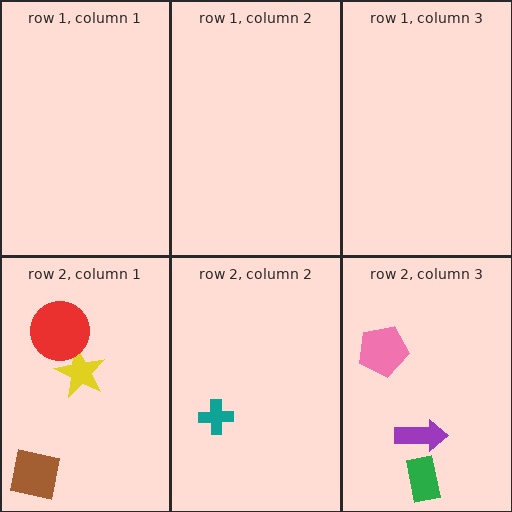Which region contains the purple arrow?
The row 2, column 3 region.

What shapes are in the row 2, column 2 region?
The teal cross.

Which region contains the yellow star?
The row 2, column 1 region.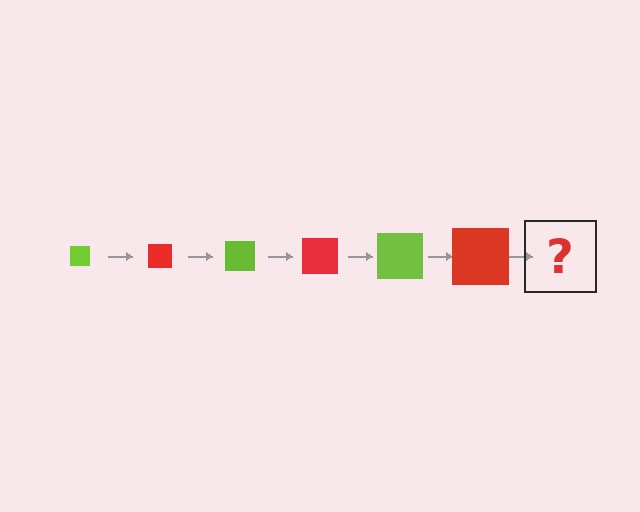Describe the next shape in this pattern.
It should be a lime square, larger than the previous one.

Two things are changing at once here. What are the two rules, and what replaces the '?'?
The two rules are that the square grows larger each step and the color cycles through lime and red. The '?' should be a lime square, larger than the previous one.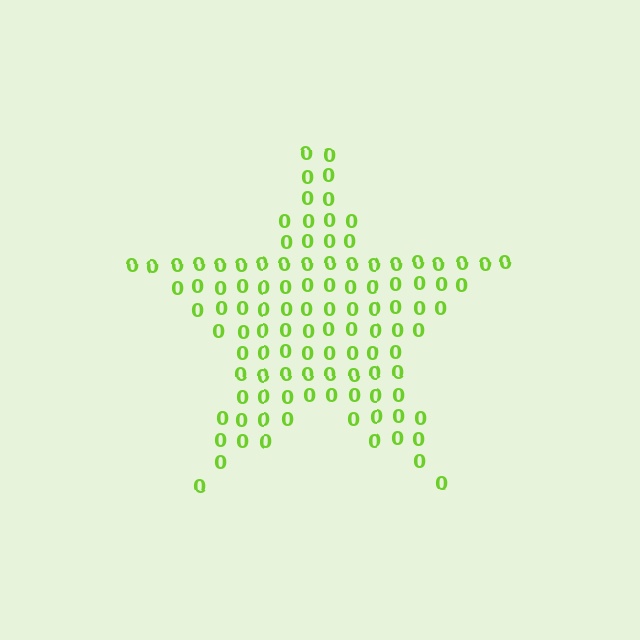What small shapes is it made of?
It is made of small digit 0's.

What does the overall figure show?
The overall figure shows a star.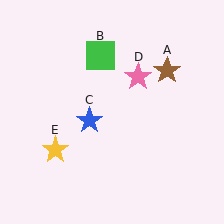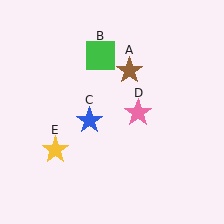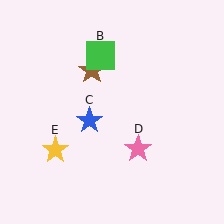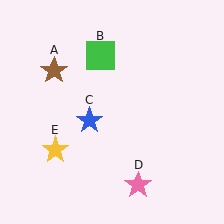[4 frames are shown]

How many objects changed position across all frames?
2 objects changed position: brown star (object A), pink star (object D).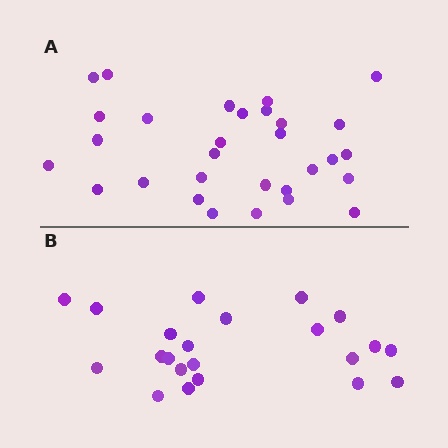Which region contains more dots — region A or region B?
Region A (the top region) has more dots.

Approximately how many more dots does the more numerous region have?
Region A has roughly 8 or so more dots than region B.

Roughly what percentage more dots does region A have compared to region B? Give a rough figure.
About 35% more.